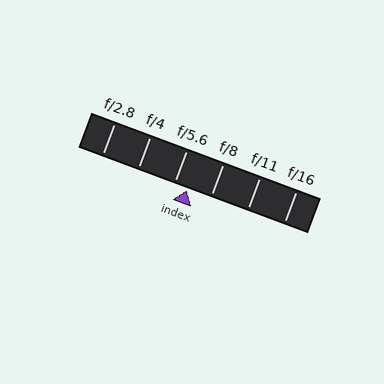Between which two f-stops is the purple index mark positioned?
The index mark is between f/5.6 and f/8.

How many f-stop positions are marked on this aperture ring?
There are 6 f-stop positions marked.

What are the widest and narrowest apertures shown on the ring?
The widest aperture shown is f/2.8 and the narrowest is f/16.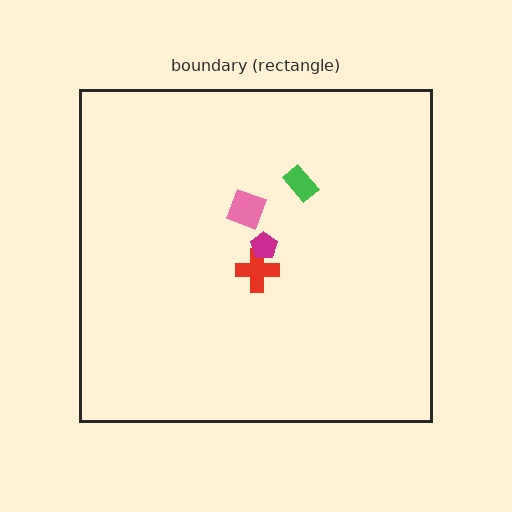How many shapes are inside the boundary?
4 inside, 0 outside.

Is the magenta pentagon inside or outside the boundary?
Inside.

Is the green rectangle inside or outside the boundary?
Inside.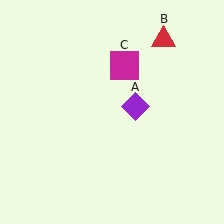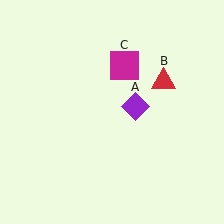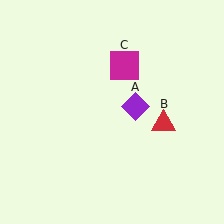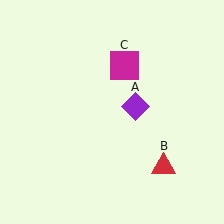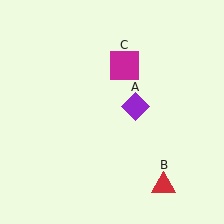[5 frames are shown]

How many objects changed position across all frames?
1 object changed position: red triangle (object B).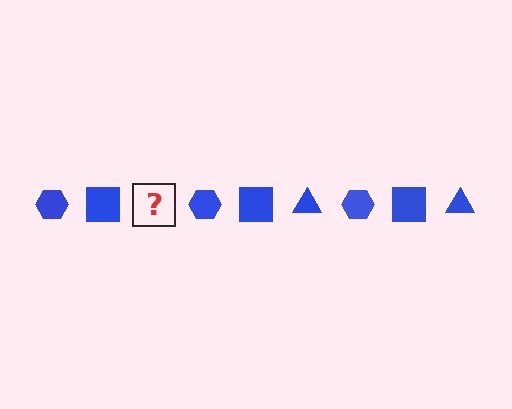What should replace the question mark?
The question mark should be replaced with a blue triangle.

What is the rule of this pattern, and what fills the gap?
The rule is that the pattern cycles through hexagon, square, triangle shapes in blue. The gap should be filled with a blue triangle.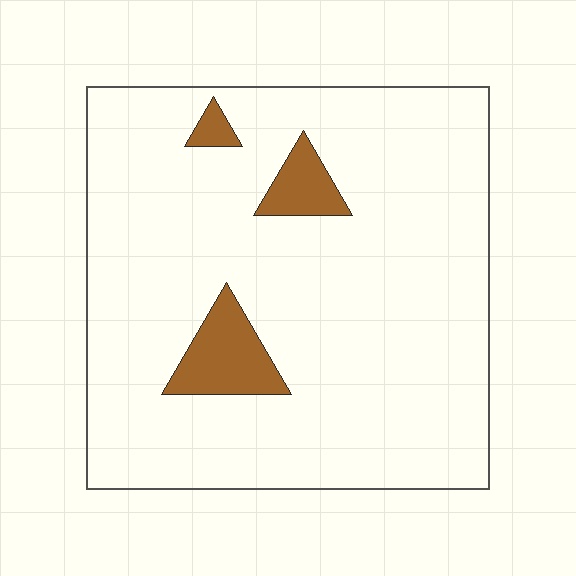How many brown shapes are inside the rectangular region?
3.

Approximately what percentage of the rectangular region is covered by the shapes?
Approximately 10%.